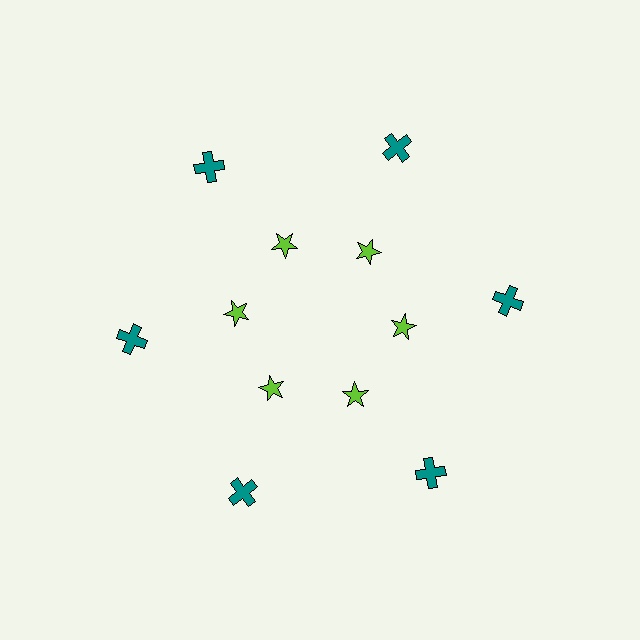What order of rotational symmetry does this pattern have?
This pattern has 6-fold rotational symmetry.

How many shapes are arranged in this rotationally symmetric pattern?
There are 12 shapes, arranged in 6 groups of 2.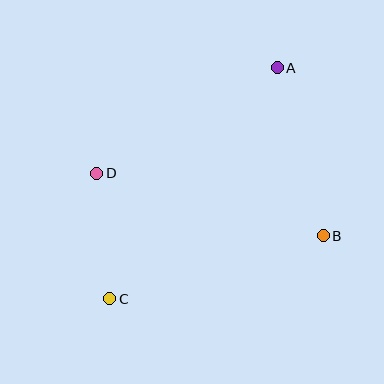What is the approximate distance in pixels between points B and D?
The distance between B and D is approximately 235 pixels.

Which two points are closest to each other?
Points C and D are closest to each other.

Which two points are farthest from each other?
Points A and C are farthest from each other.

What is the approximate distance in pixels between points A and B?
The distance between A and B is approximately 174 pixels.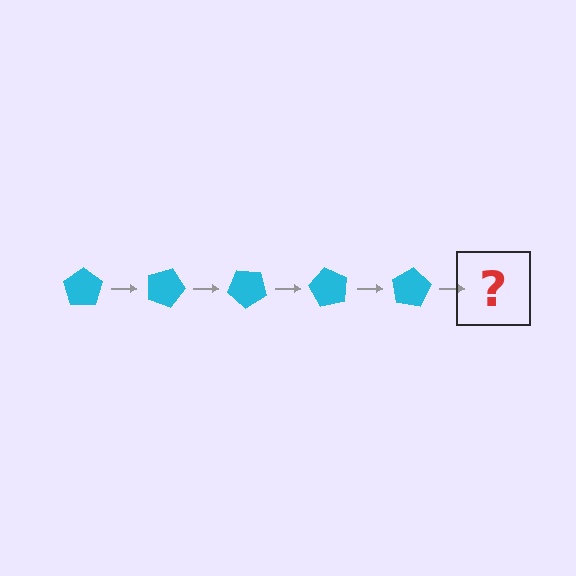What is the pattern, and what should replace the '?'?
The pattern is that the pentagon rotates 20 degrees each step. The '?' should be a cyan pentagon rotated 100 degrees.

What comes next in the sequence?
The next element should be a cyan pentagon rotated 100 degrees.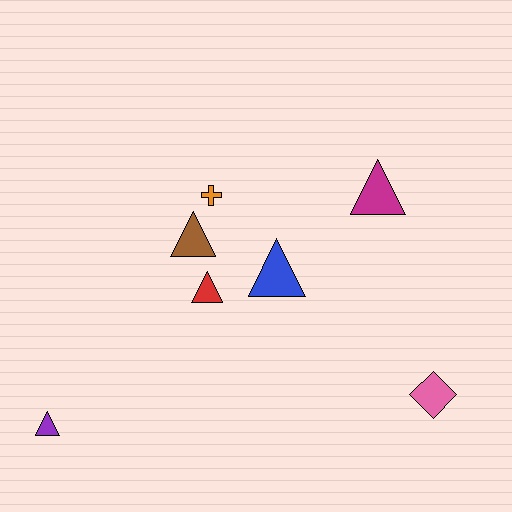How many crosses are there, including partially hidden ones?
There is 1 cross.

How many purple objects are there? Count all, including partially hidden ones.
There is 1 purple object.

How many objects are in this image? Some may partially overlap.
There are 7 objects.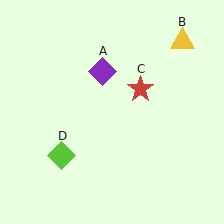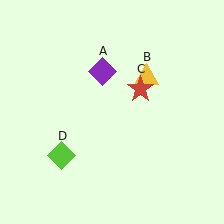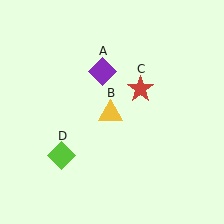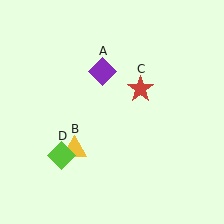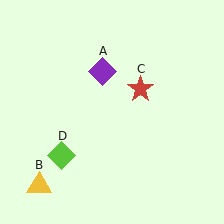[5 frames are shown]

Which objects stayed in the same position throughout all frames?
Purple diamond (object A) and red star (object C) and lime diamond (object D) remained stationary.